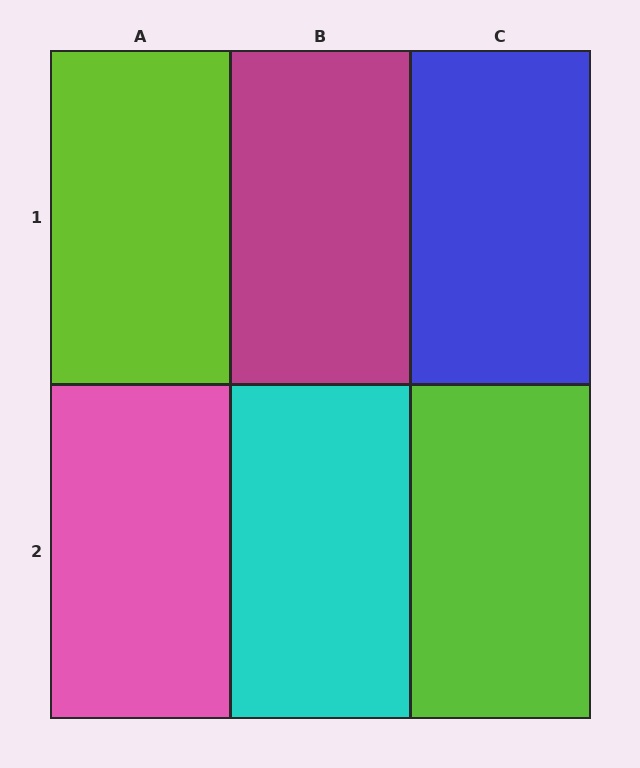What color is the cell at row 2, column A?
Pink.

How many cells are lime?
2 cells are lime.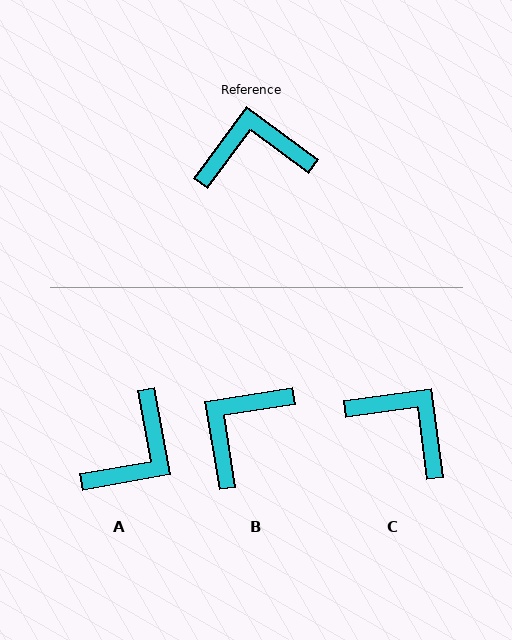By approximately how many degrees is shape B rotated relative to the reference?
Approximately 46 degrees counter-clockwise.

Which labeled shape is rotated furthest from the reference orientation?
A, about 133 degrees away.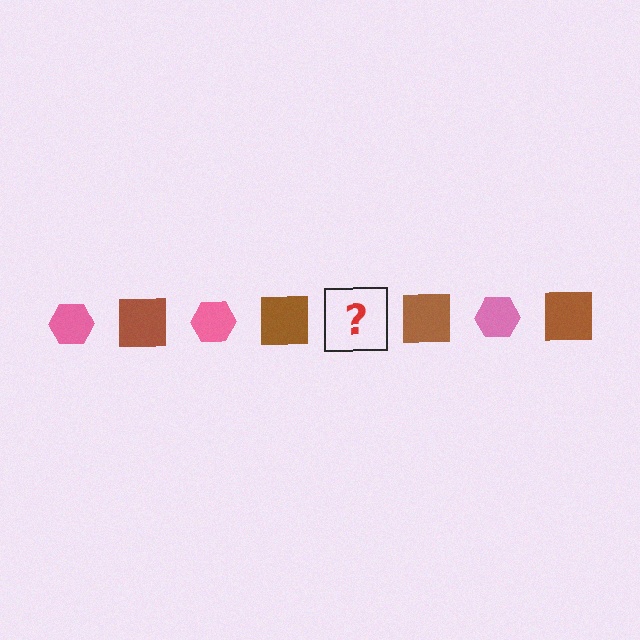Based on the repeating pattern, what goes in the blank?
The blank should be a pink hexagon.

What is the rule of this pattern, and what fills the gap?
The rule is that the pattern alternates between pink hexagon and brown square. The gap should be filled with a pink hexagon.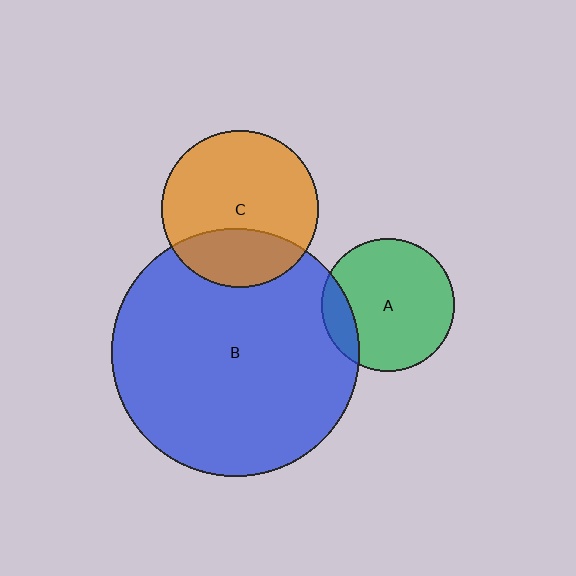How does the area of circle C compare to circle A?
Approximately 1.4 times.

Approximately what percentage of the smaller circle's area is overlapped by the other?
Approximately 15%.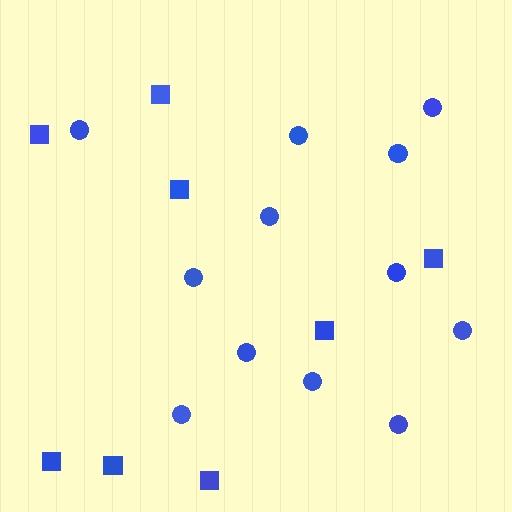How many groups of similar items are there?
There are 2 groups: one group of squares (8) and one group of circles (12).